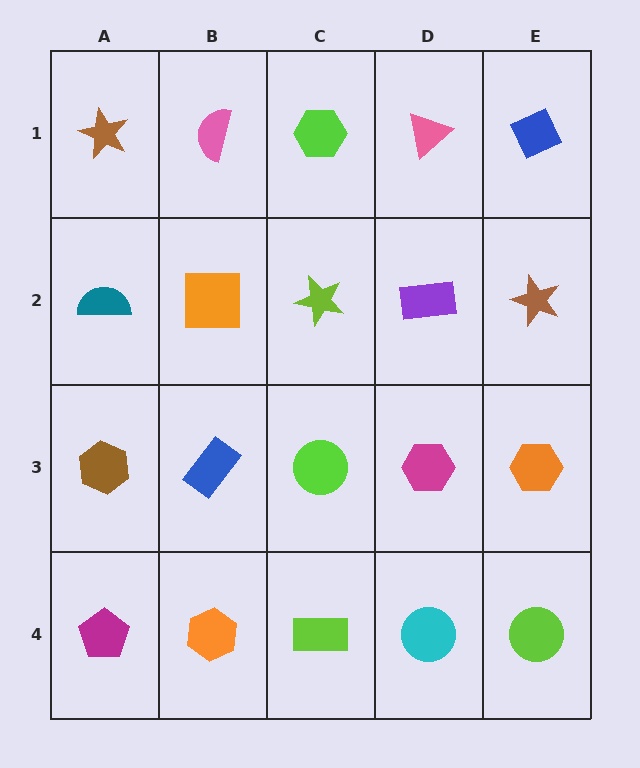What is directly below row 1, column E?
A brown star.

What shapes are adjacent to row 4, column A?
A brown hexagon (row 3, column A), an orange hexagon (row 4, column B).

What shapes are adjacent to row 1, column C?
A lime star (row 2, column C), a pink semicircle (row 1, column B), a pink triangle (row 1, column D).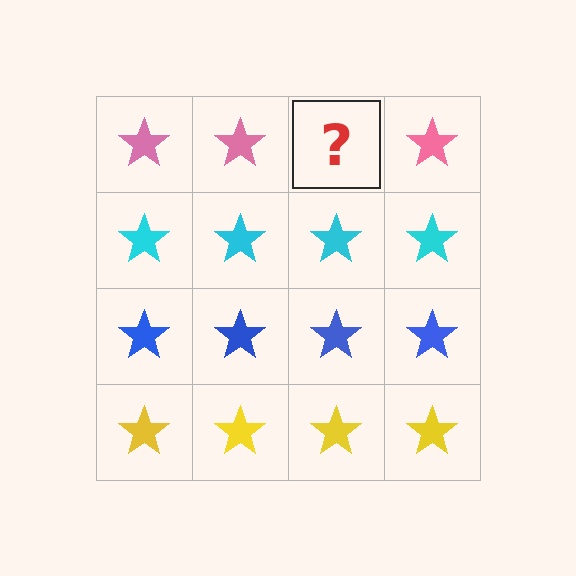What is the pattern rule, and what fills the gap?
The rule is that each row has a consistent color. The gap should be filled with a pink star.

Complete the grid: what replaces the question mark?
The question mark should be replaced with a pink star.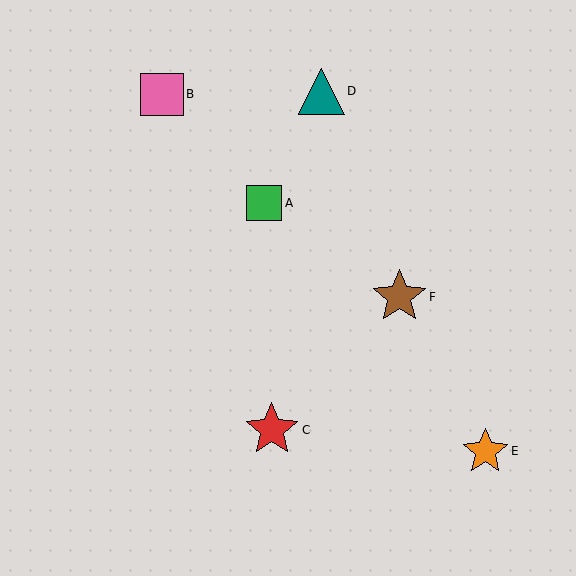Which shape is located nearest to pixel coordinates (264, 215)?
The green square (labeled A) at (264, 203) is nearest to that location.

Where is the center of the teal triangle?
The center of the teal triangle is at (322, 91).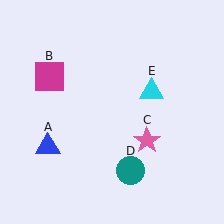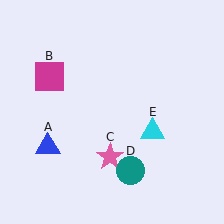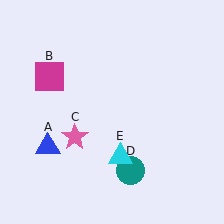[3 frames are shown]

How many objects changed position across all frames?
2 objects changed position: pink star (object C), cyan triangle (object E).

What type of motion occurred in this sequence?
The pink star (object C), cyan triangle (object E) rotated clockwise around the center of the scene.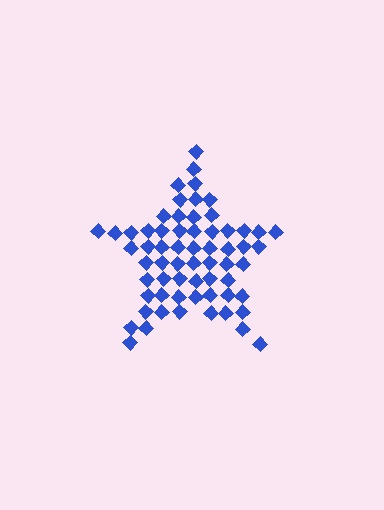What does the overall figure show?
The overall figure shows a star.